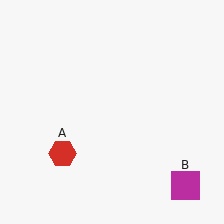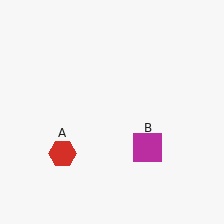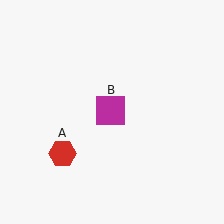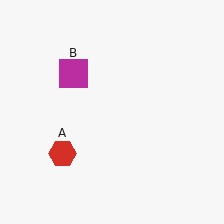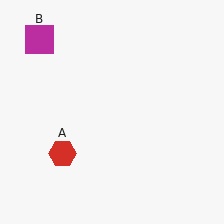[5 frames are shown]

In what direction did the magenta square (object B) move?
The magenta square (object B) moved up and to the left.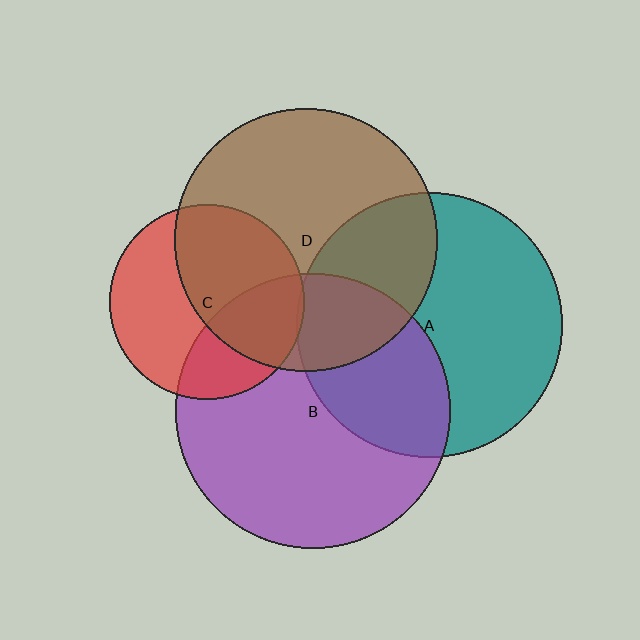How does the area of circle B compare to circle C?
Approximately 2.0 times.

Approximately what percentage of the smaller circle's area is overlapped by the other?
Approximately 50%.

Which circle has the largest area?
Circle B (purple).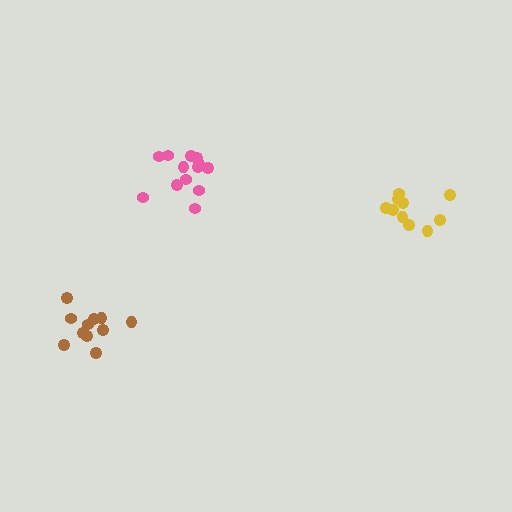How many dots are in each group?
Group 1: 13 dots, Group 2: 10 dots, Group 3: 11 dots (34 total).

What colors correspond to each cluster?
The clusters are colored: pink, yellow, brown.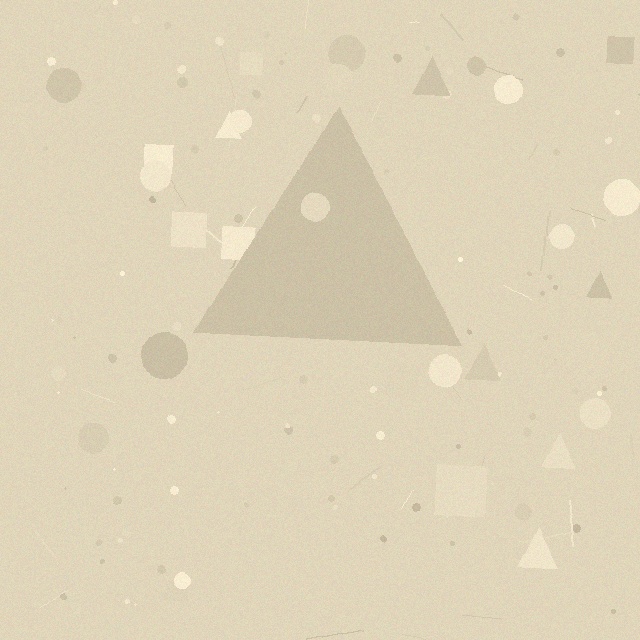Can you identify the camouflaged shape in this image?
The camouflaged shape is a triangle.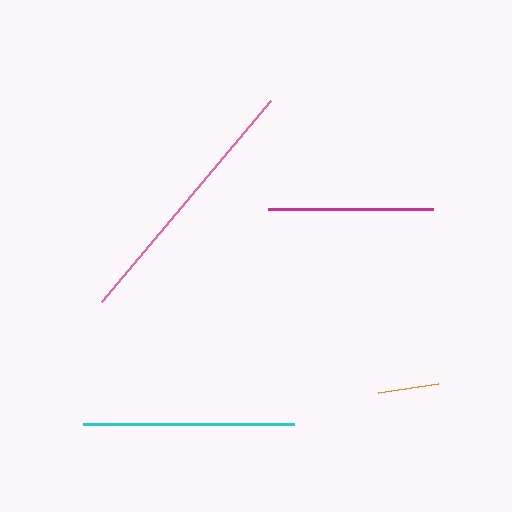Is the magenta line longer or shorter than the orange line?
The magenta line is longer than the orange line.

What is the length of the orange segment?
The orange segment is approximately 61 pixels long.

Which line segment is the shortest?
The orange line is the shortest at approximately 61 pixels.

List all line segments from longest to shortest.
From longest to shortest: pink, cyan, magenta, orange.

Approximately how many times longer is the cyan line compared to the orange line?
The cyan line is approximately 3.5 times the length of the orange line.